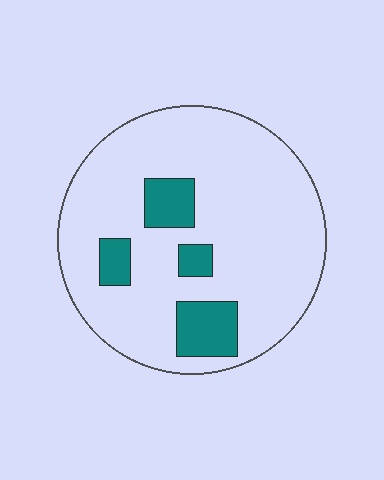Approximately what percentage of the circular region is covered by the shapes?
Approximately 15%.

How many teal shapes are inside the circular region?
4.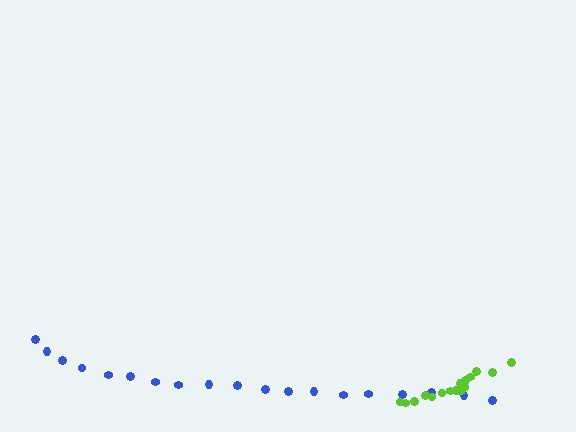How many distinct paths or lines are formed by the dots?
There are 2 distinct paths.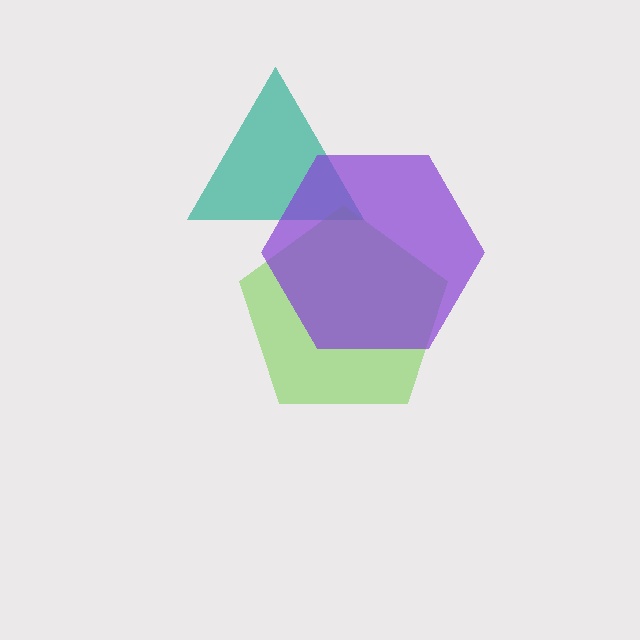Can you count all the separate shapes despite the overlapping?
Yes, there are 3 separate shapes.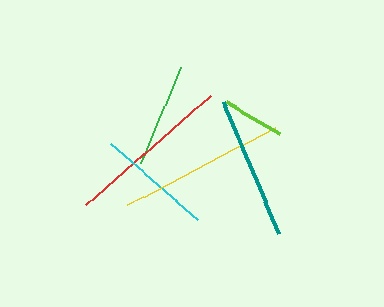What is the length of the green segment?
The green segment is approximately 105 pixels long.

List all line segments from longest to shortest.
From longest to shortest: yellow, red, teal, cyan, green, lime.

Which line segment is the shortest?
The lime line is the shortest at approximately 62 pixels.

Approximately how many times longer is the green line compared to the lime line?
The green line is approximately 1.7 times the length of the lime line.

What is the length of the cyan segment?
The cyan segment is approximately 115 pixels long.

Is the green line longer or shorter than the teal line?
The teal line is longer than the green line.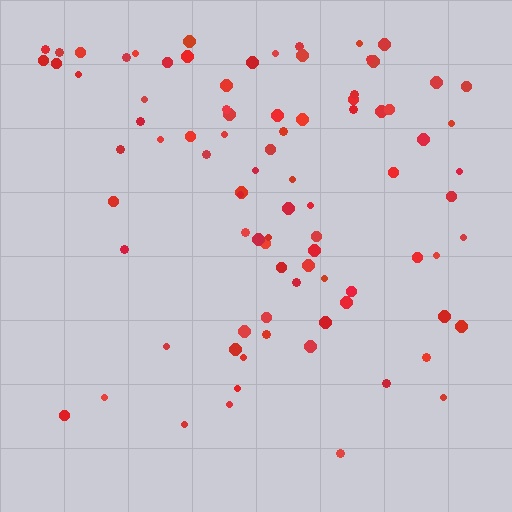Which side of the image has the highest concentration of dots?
The top.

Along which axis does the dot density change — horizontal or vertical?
Vertical.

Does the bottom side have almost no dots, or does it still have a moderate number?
Still a moderate number, just noticeably fewer than the top.